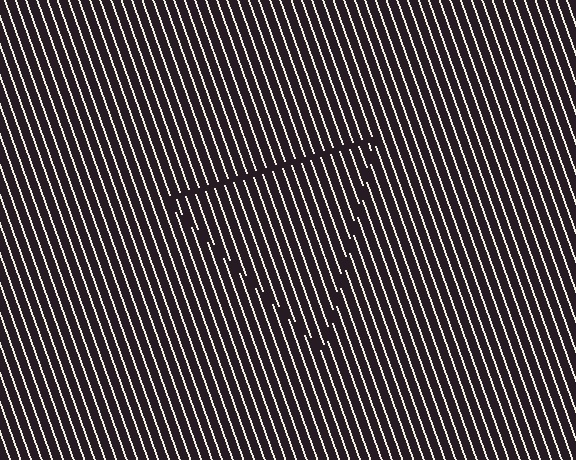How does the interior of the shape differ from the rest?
The interior of the shape contains the same grating, shifted by half a period — the contour is defined by the phase discontinuity where line-ends from the inner and outer gratings abut.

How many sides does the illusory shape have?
3 sides — the line-ends trace a triangle.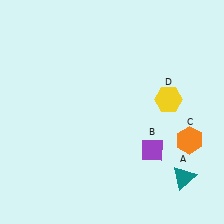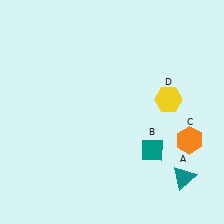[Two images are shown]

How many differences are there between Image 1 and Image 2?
There is 1 difference between the two images.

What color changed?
The diamond (B) changed from purple in Image 1 to teal in Image 2.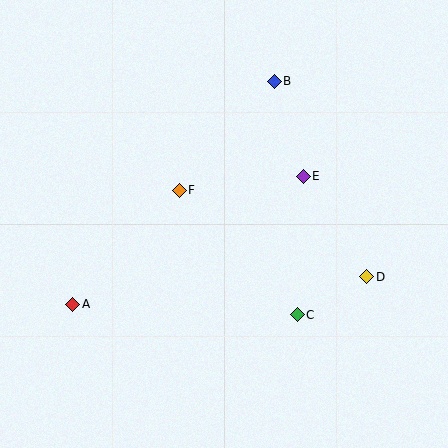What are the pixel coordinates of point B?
Point B is at (274, 81).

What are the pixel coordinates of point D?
Point D is at (367, 277).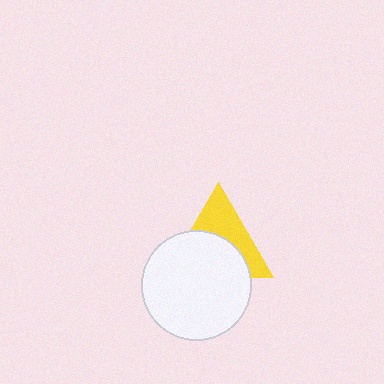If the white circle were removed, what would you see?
You would see the complete yellow triangle.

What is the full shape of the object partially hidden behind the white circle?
The partially hidden object is a yellow triangle.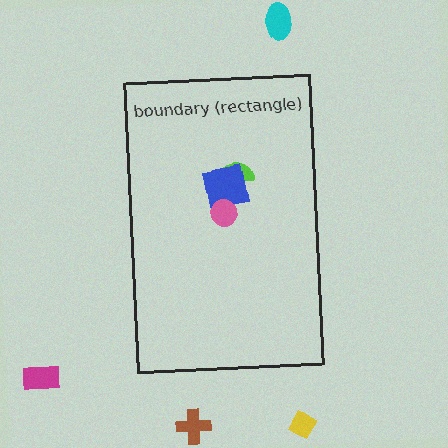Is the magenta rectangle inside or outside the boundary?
Outside.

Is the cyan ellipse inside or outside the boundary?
Outside.